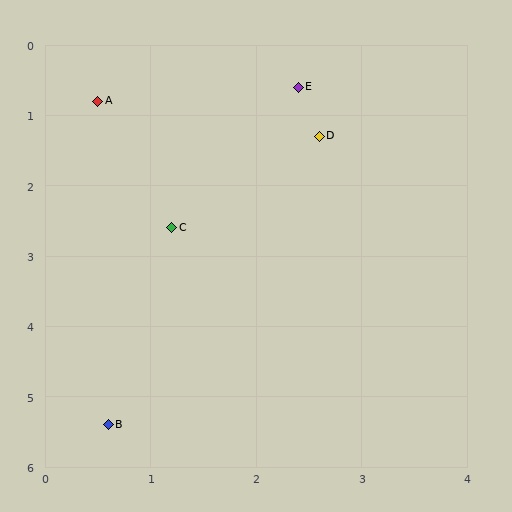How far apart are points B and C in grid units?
Points B and C are about 2.9 grid units apart.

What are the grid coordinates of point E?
Point E is at approximately (2.4, 0.6).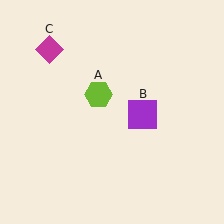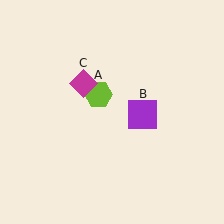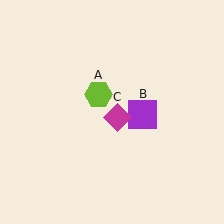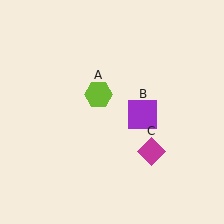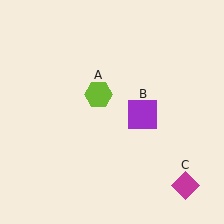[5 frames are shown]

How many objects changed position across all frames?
1 object changed position: magenta diamond (object C).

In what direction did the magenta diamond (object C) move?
The magenta diamond (object C) moved down and to the right.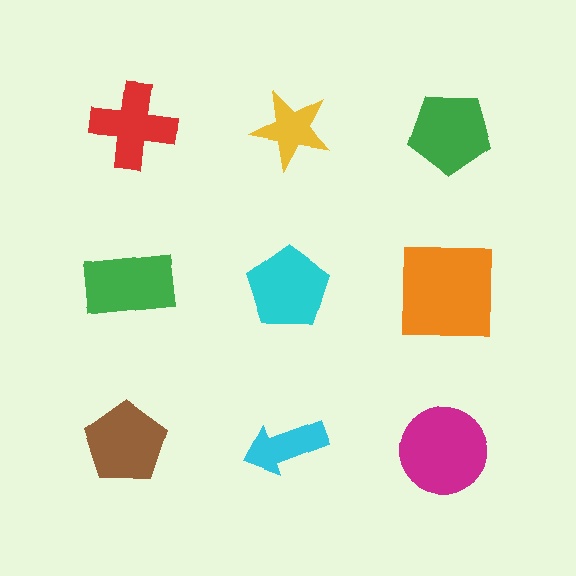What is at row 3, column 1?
A brown pentagon.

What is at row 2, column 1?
A green rectangle.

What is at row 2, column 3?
An orange square.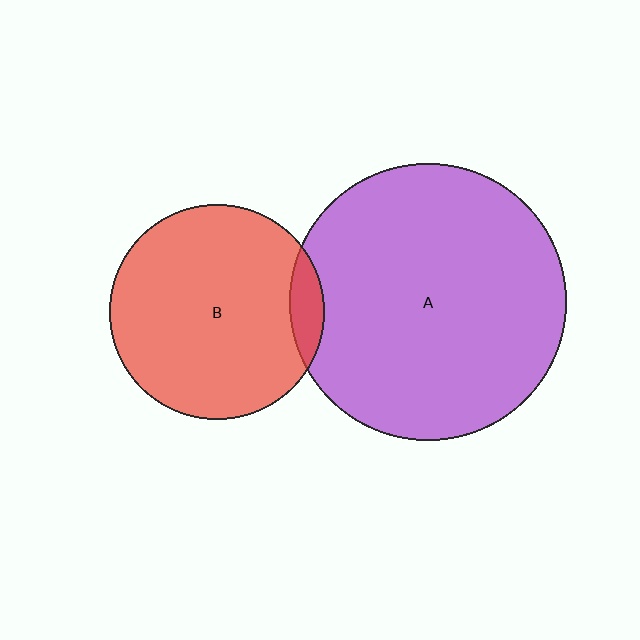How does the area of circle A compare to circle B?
Approximately 1.7 times.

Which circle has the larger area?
Circle A (purple).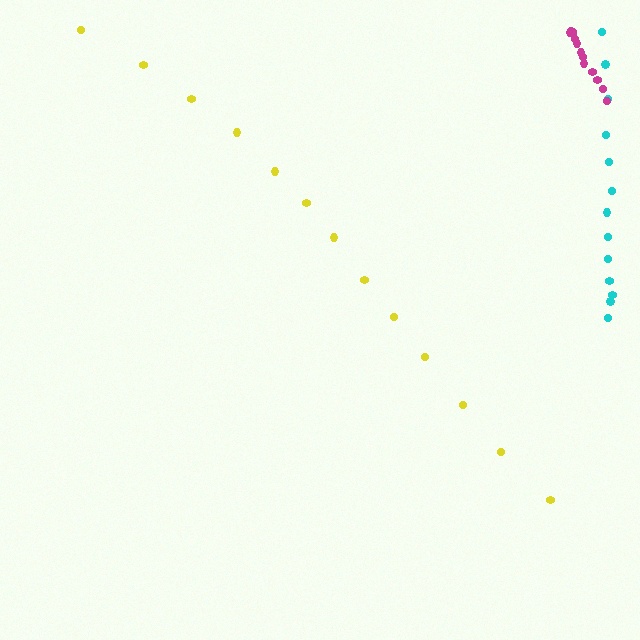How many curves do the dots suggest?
There are 3 distinct paths.